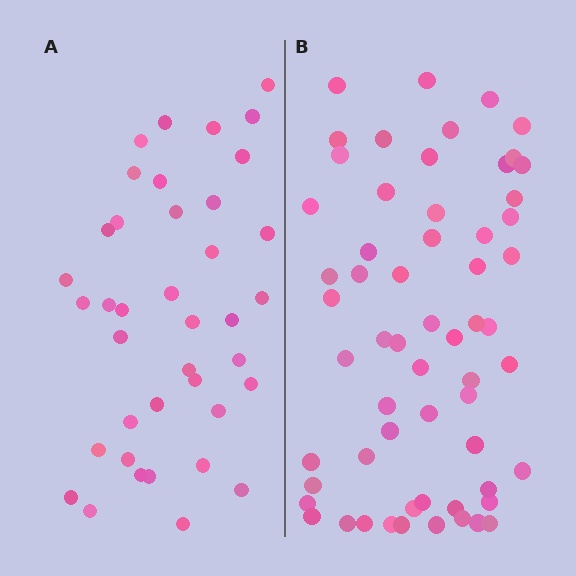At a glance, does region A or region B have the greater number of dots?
Region B (the right region) has more dots.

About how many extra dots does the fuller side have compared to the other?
Region B has approximately 20 more dots than region A.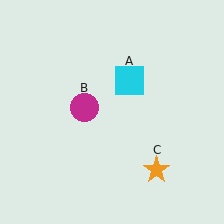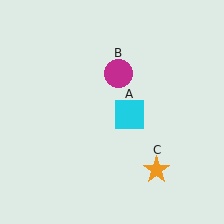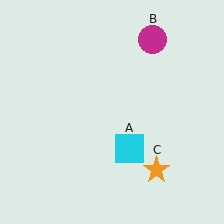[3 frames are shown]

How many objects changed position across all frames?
2 objects changed position: cyan square (object A), magenta circle (object B).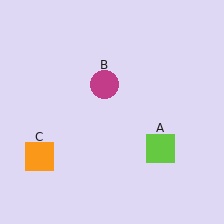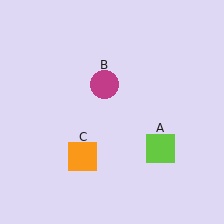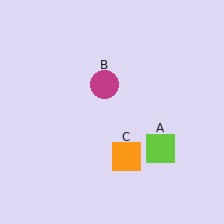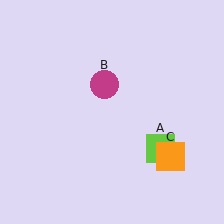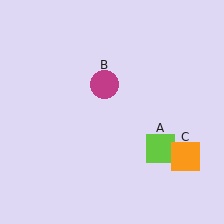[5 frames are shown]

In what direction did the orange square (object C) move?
The orange square (object C) moved right.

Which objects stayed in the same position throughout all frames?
Lime square (object A) and magenta circle (object B) remained stationary.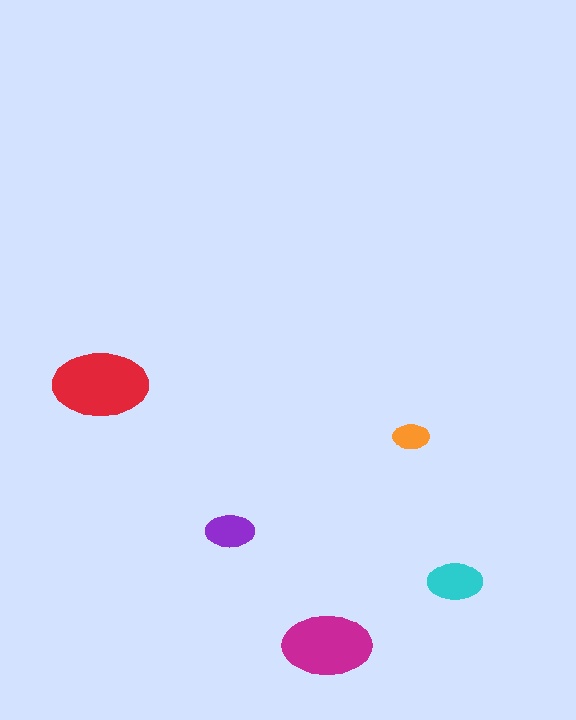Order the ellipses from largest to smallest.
the red one, the magenta one, the cyan one, the purple one, the orange one.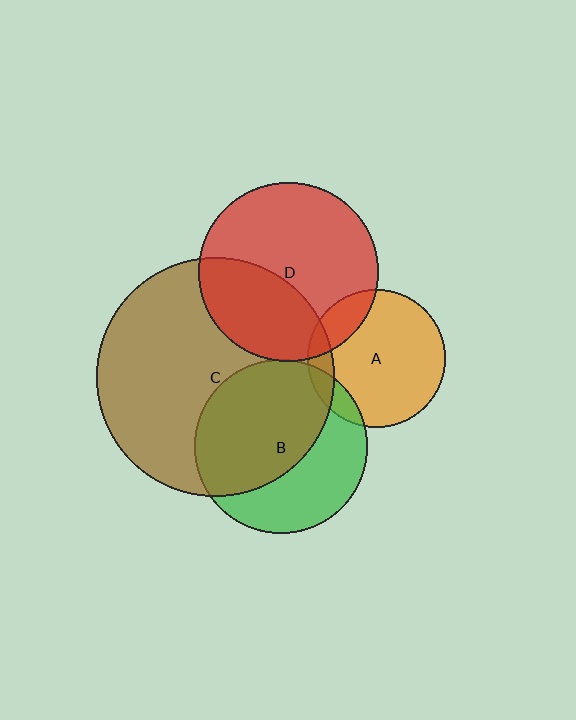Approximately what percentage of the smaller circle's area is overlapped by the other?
Approximately 60%.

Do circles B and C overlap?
Yes.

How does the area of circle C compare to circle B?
Approximately 1.9 times.